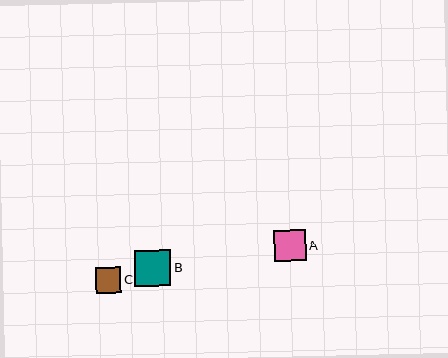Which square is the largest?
Square B is the largest with a size of approximately 36 pixels.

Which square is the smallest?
Square C is the smallest with a size of approximately 25 pixels.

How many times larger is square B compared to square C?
Square B is approximately 1.4 times the size of square C.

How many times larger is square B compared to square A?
Square B is approximately 1.1 times the size of square A.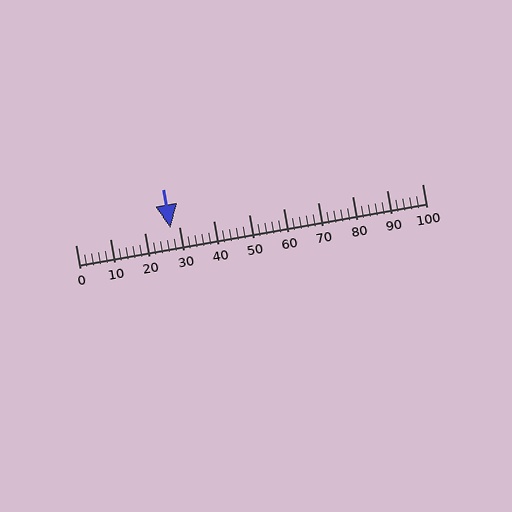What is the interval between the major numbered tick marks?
The major tick marks are spaced 10 units apart.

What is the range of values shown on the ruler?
The ruler shows values from 0 to 100.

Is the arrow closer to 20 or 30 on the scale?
The arrow is closer to 30.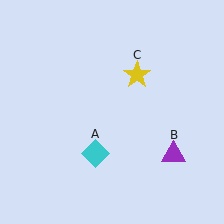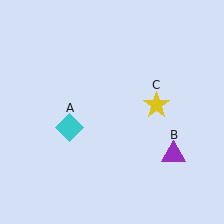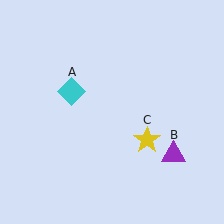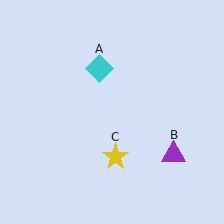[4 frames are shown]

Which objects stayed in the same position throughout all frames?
Purple triangle (object B) remained stationary.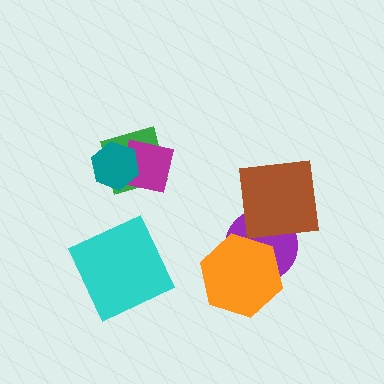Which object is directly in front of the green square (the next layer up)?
The magenta square is directly in front of the green square.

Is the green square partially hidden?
Yes, it is partially covered by another shape.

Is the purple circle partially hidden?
Yes, it is partially covered by another shape.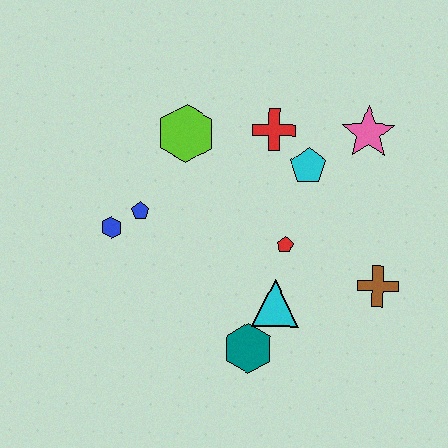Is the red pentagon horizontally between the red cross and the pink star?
Yes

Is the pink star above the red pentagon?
Yes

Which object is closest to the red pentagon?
The cyan triangle is closest to the red pentagon.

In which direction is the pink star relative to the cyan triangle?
The pink star is above the cyan triangle.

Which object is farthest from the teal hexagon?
The pink star is farthest from the teal hexagon.